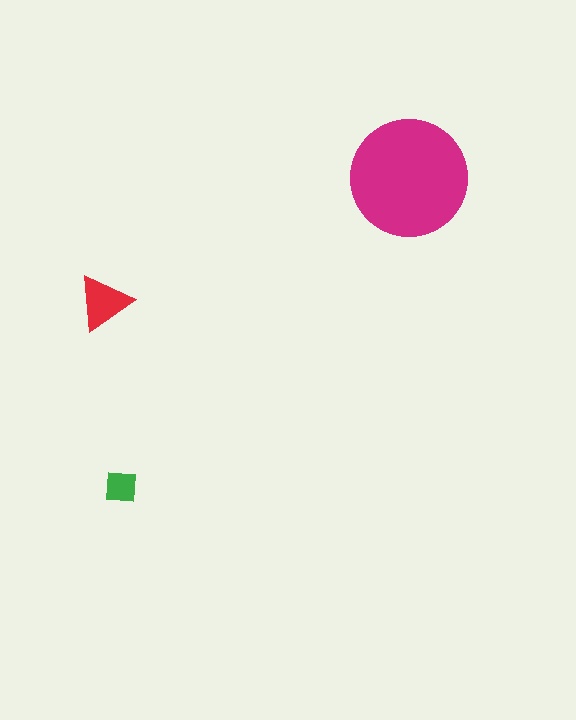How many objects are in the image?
There are 3 objects in the image.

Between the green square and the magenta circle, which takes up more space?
The magenta circle.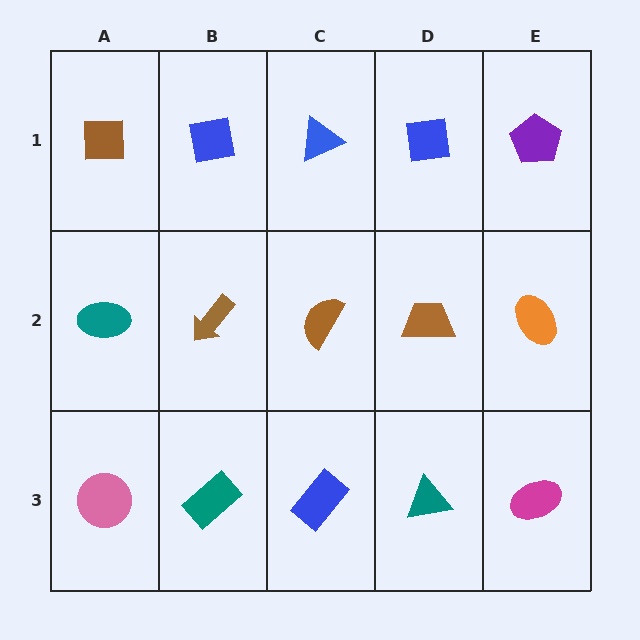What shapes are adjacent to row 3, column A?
A teal ellipse (row 2, column A), a teal rectangle (row 3, column B).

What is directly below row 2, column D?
A teal triangle.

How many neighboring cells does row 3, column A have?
2.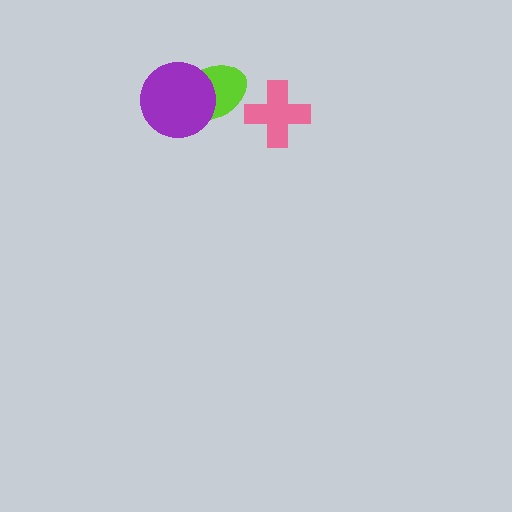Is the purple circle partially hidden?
No, no other shape covers it.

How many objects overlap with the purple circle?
1 object overlaps with the purple circle.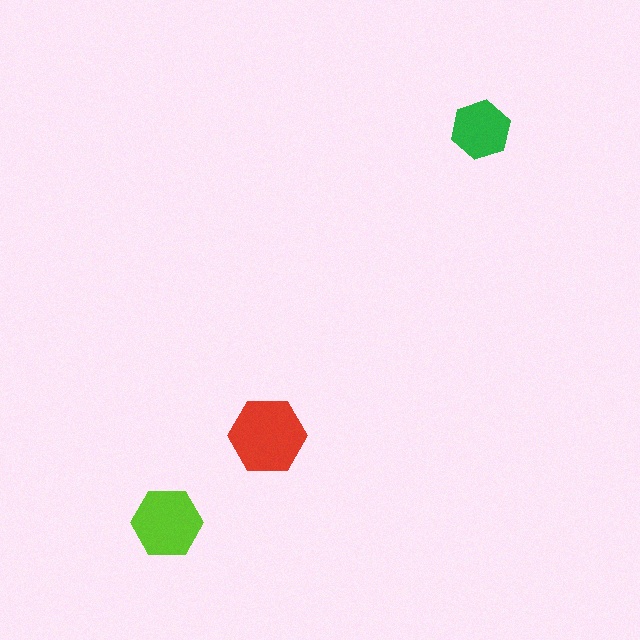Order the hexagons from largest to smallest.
the red one, the lime one, the green one.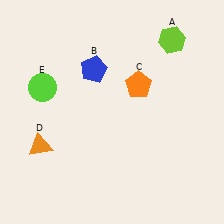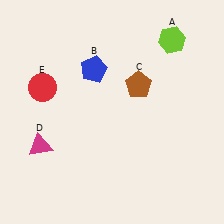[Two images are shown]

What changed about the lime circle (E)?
In Image 1, E is lime. In Image 2, it changed to red.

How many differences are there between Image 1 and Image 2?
There are 3 differences between the two images.